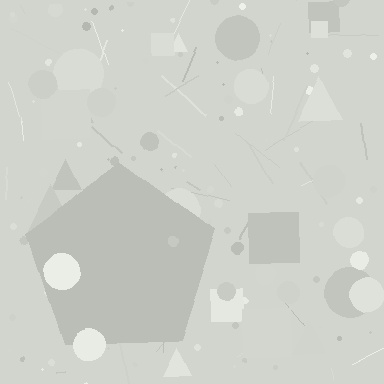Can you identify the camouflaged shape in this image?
The camouflaged shape is a pentagon.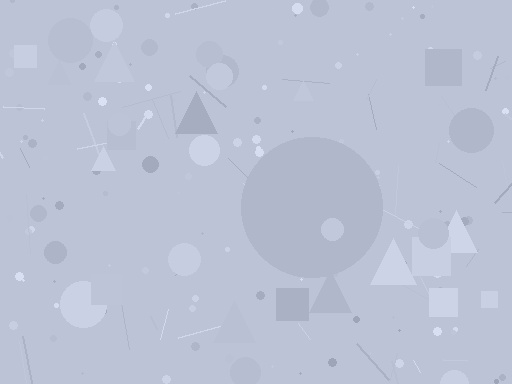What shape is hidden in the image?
A circle is hidden in the image.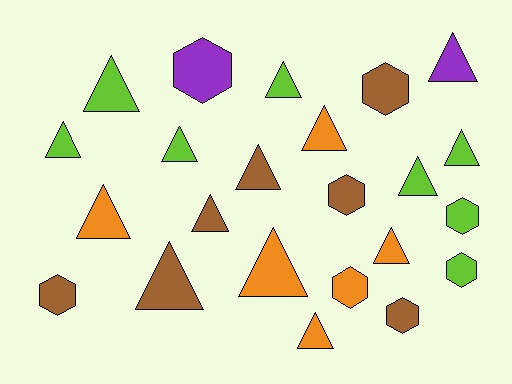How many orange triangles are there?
There are 5 orange triangles.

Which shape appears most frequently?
Triangle, with 15 objects.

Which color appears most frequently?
Lime, with 8 objects.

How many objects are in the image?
There are 23 objects.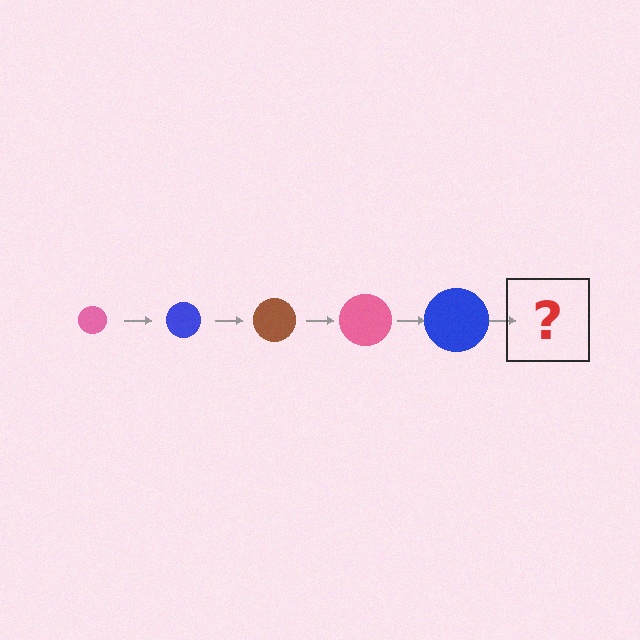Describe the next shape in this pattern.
It should be a brown circle, larger than the previous one.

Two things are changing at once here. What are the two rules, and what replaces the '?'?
The two rules are that the circle grows larger each step and the color cycles through pink, blue, and brown. The '?' should be a brown circle, larger than the previous one.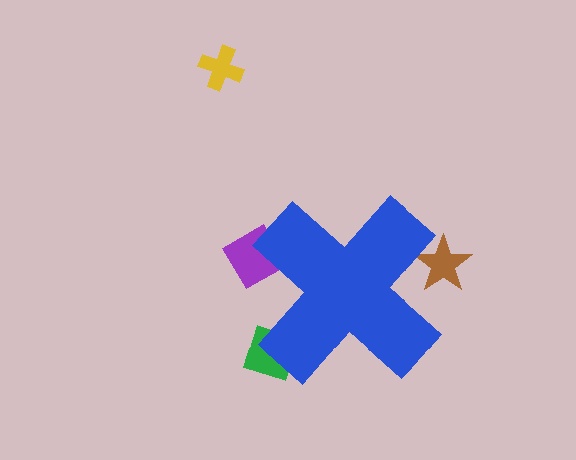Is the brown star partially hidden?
Yes, the brown star is partially hidden behind the blue cross.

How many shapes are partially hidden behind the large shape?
3 shapes are partially hidden.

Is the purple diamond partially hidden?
Yes, the purple diamond is partially hidden behind the blue cross.